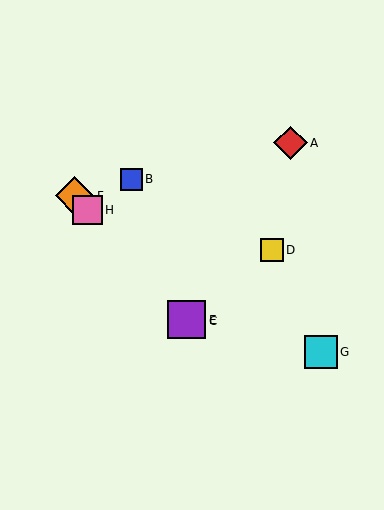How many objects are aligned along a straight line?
4 objects (C, E, F, H) are aligned along a straight line.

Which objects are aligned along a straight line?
Objects C, E, F, H are aligned along a straight line.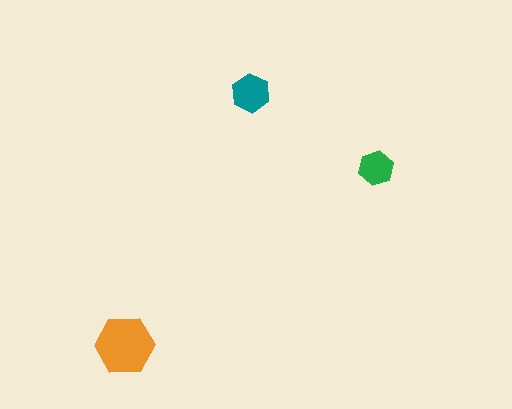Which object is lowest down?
The orange hexagon is bottommost.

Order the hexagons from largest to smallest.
the orange one, the teal one, the green one.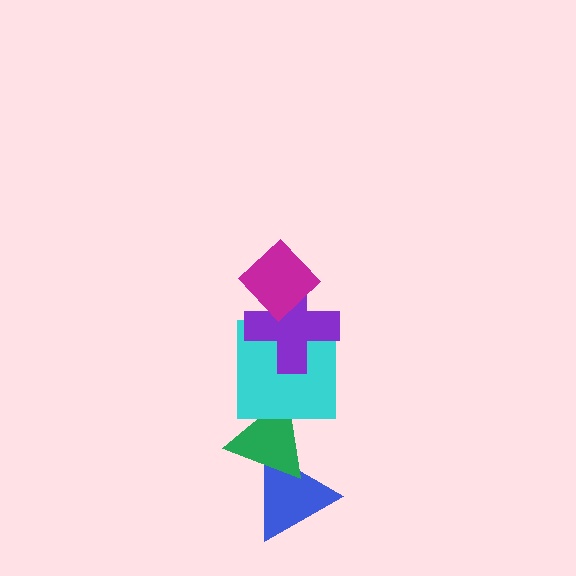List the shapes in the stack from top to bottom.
From top to bottom: the magenta diamond, the purple cross, the cyan square, the green triangle, the blue triangle.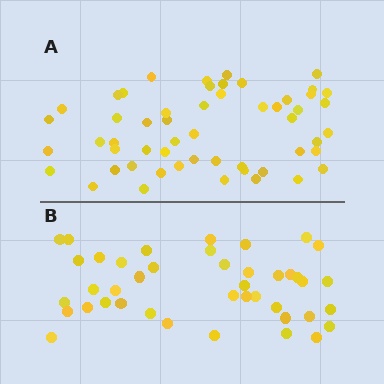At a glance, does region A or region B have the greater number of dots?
Region A (the top region) has more dots.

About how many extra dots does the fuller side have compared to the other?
Region A has roughly 12 or so more dots than region B.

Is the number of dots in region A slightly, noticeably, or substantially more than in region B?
Region A has noticeably more, but not dramatically so. The ratio is roughly 1.3 to 1.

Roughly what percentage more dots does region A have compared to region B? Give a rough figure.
About 30% more.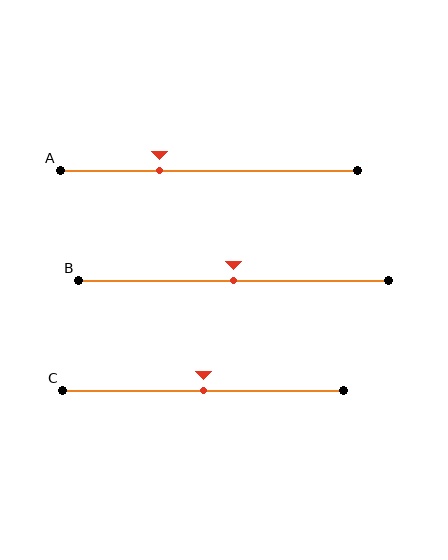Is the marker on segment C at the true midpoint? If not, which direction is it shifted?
Yes, the marker on segment C is at the true midpoint.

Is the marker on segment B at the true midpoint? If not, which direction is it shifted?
Yes, the marker on segment B is at the true midpoint.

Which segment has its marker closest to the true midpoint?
Segment B has its marker closest to the true midpoint.